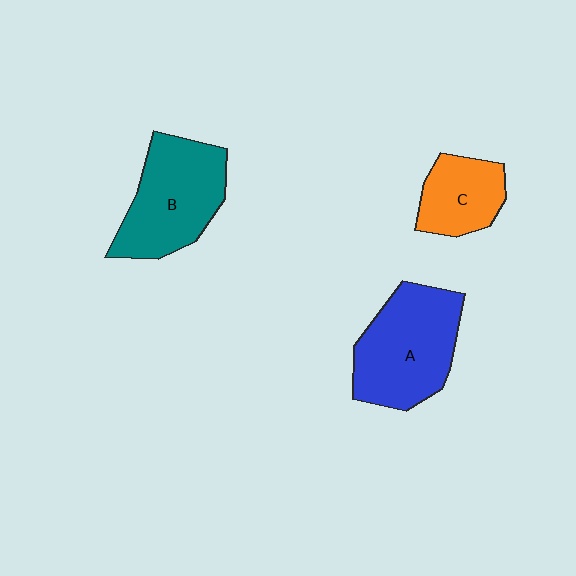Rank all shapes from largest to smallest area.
From largest to smallest: A (blue), B (teal), C (orange).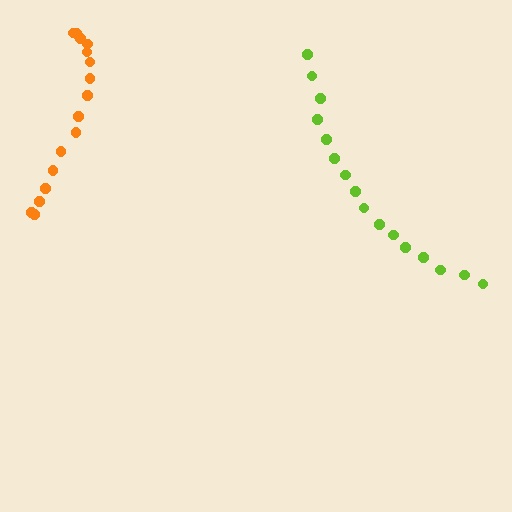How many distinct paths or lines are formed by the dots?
There are 2 distinct paths.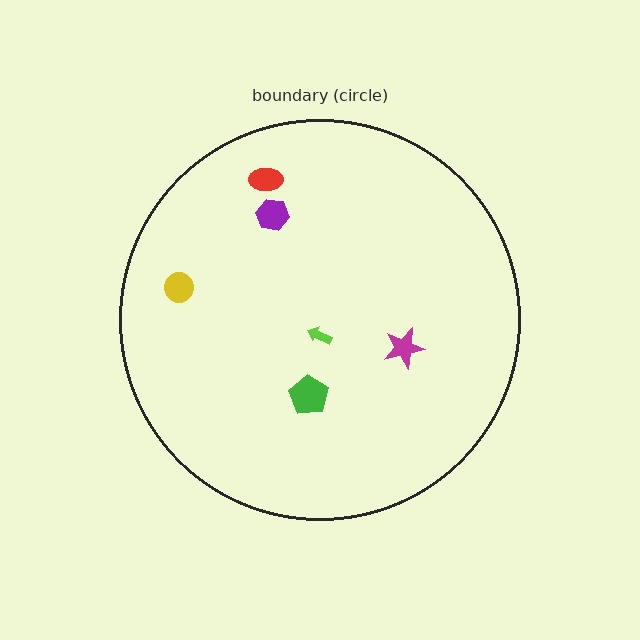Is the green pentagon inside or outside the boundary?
Inside.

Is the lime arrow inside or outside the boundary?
Inside.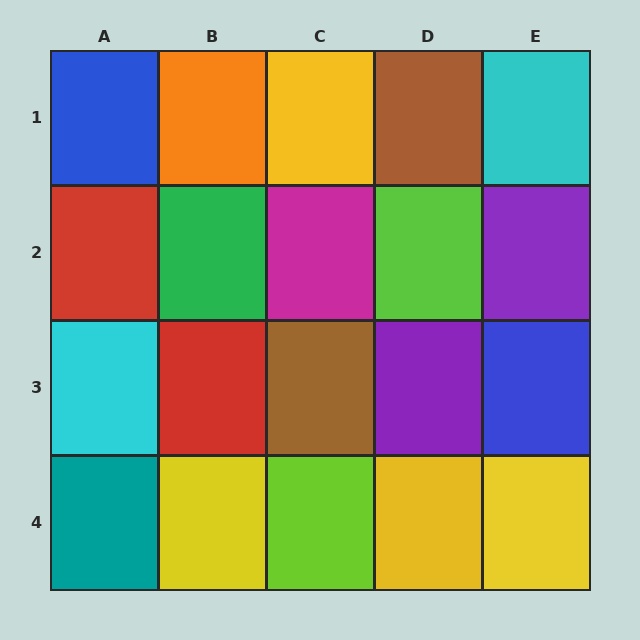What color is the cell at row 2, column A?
Red.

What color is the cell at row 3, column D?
Purple.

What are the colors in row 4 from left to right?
Teal, yellow, lime, yellow, yellow.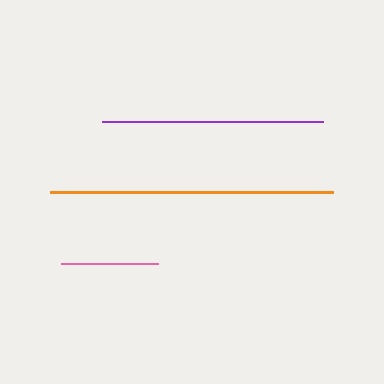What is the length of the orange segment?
The orange segment is approximately 283 pixels long.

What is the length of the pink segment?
The pink segment is approximately 97 pixels long.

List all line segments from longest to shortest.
From longest to shortest: orange, purple, pink.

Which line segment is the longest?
The orange line is the longest at approximately 283 pixels.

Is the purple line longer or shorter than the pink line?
The purple line is longer than the pink line.